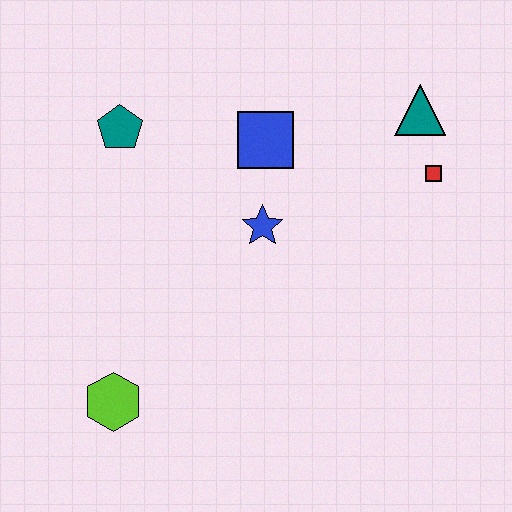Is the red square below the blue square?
Yes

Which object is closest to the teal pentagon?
The blue square is closest to the teal pentagon.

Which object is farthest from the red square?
The lime hexagon is farthest from the red square.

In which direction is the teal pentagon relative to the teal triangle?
The teal pentagon is to the left of the teal triangle.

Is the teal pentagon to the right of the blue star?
No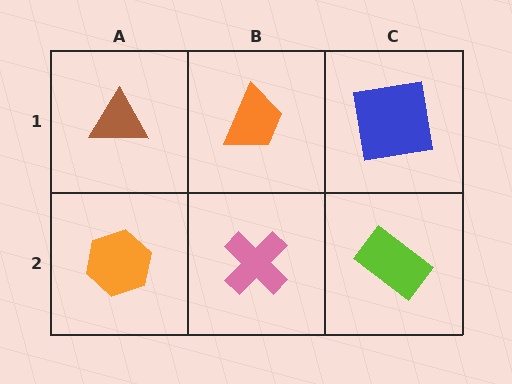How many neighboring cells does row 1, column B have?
3.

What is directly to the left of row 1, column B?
A brown triangle.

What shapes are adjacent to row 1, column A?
An orange hexagon (row 2, column A), an orange trapezoid (row 1, column B).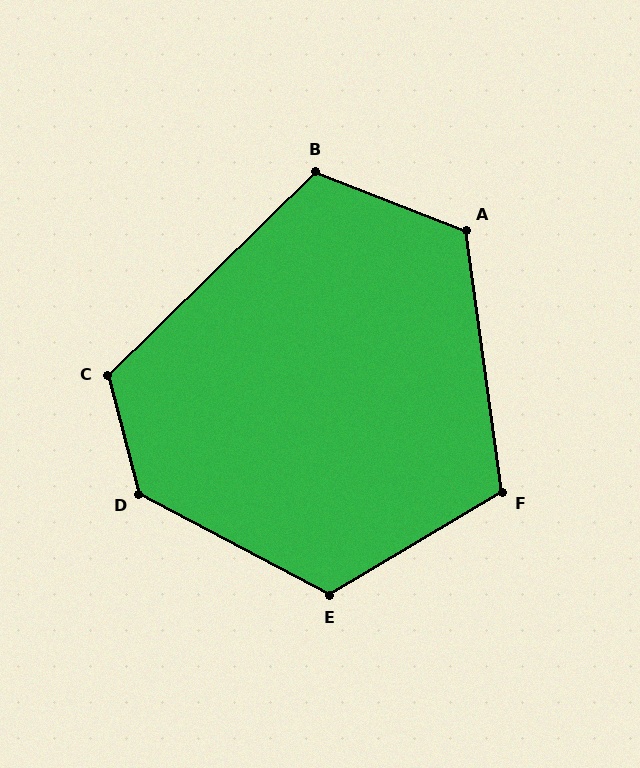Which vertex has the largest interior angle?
D, at approximately 133 degrees.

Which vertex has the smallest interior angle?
F, at approximately 113 degrees.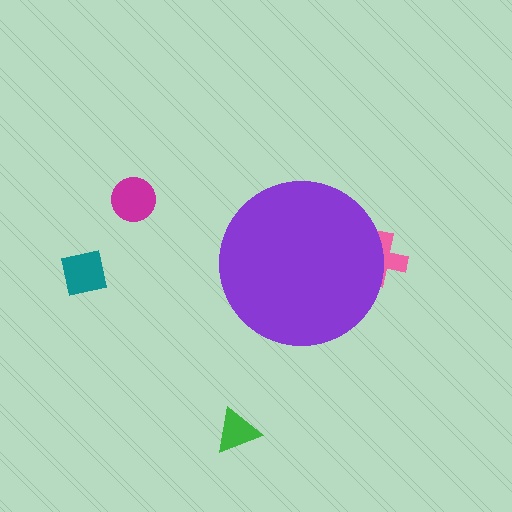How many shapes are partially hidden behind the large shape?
1 shape is partially hidden.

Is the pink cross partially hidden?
Yes, the pink cross is partially hidden behind the purple circle.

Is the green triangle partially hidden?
No, the green triangle is fully visible.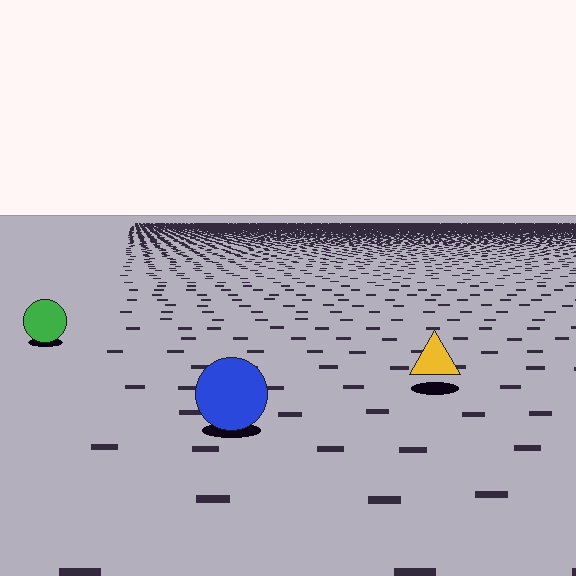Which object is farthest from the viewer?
The green circle is farthest from the viewer. It appears smaller and the ground texture around it is denser.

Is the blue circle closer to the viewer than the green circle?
Yes. The blue circle is closer — you can tell from the texture gradient: the ground texture is coarser near it.